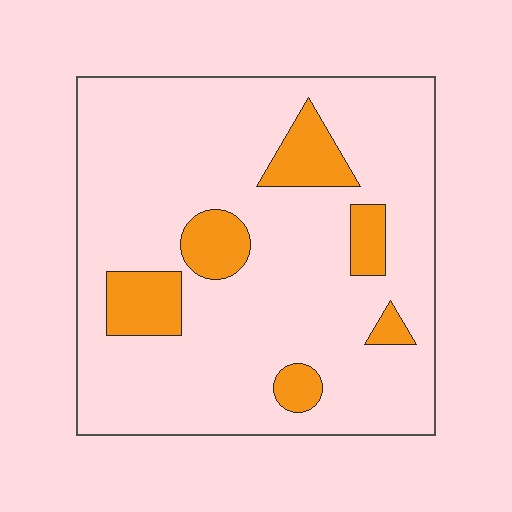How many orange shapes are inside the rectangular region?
6.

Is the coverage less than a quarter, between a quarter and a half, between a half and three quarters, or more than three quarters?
Less than a quarter.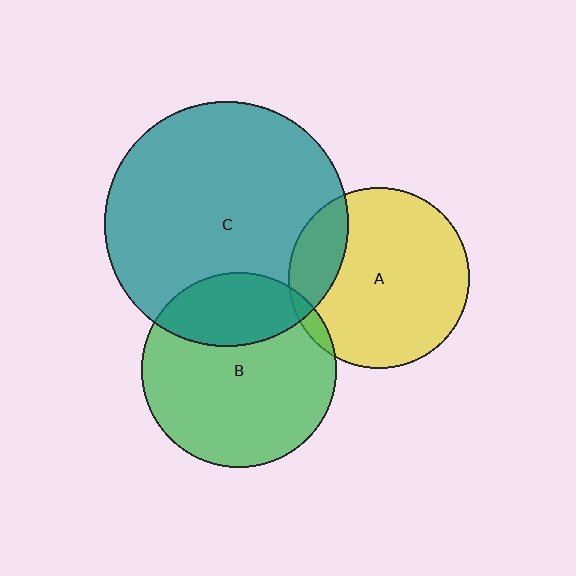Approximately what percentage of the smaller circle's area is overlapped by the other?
Approximately 5%.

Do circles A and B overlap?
Yes.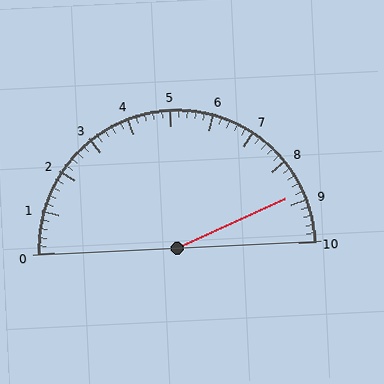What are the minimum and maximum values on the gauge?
The gauge ranges from 0 to 10.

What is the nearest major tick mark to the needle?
The nearest major tick mark is 9.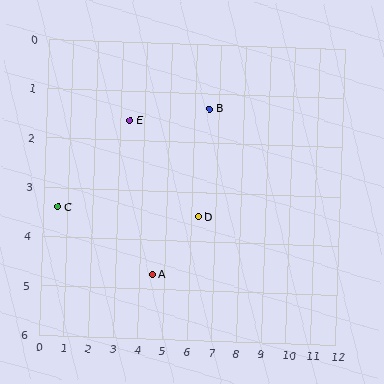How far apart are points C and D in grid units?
Points C and D are about 5.7 grid units apart.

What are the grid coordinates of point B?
Point B is at approximately (6.6, 1.3).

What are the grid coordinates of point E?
Point E is at approximately (3.4, 1.6).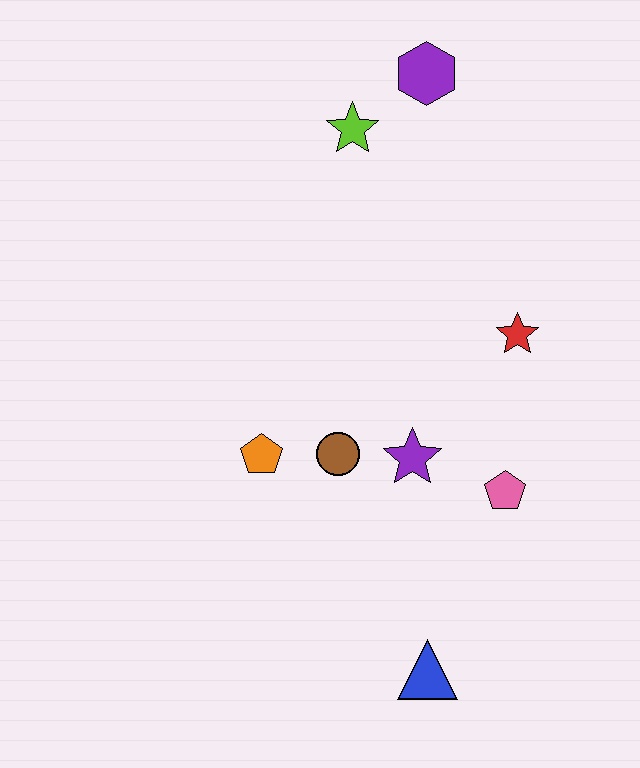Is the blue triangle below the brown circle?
Yes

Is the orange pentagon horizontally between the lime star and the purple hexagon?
No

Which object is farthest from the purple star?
The purple hexagon is farthest from the purple star.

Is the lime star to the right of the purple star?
No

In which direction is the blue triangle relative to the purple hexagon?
The blue triangle is below the purple hexagon.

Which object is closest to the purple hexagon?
The lime star is closest to the purple hexagon.